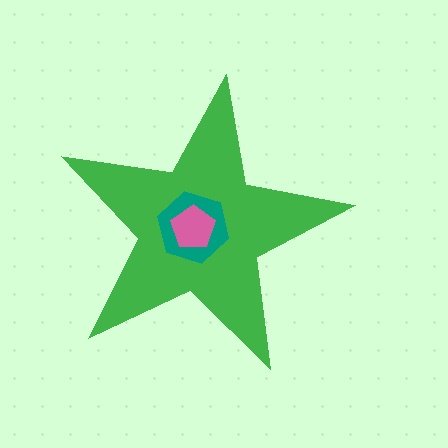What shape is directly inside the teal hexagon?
The pink pentagon.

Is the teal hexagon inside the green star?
Yes.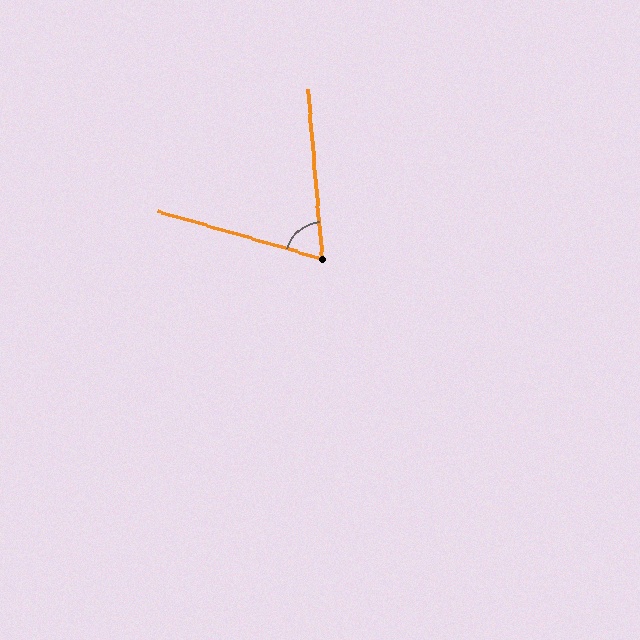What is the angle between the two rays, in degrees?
Approximately 69 degrees.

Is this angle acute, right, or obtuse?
It is acute.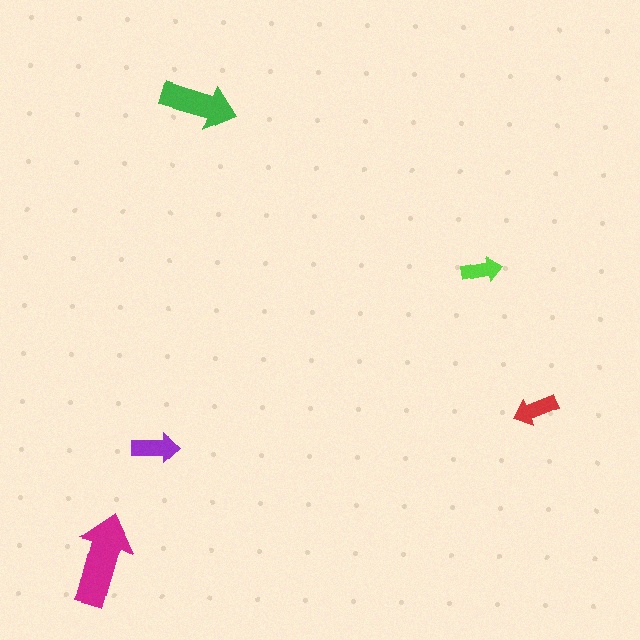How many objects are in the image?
There are 5 objects in the image.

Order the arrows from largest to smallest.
the magenta one, the green one, the purple one, the red one, the lime one.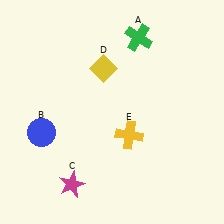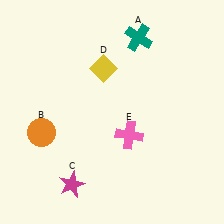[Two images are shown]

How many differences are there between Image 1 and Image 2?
There are 3 differences between the two images.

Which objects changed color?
A changed from green to teal. B changed from blue to orange. E changed from yellow to pink.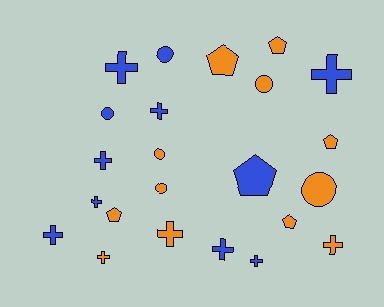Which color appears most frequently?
Orange, with 12 objects.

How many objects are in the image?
There are 23 objects.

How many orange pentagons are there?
There are 5 orange pentagons.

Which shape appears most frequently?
Cross, with 11 objects.